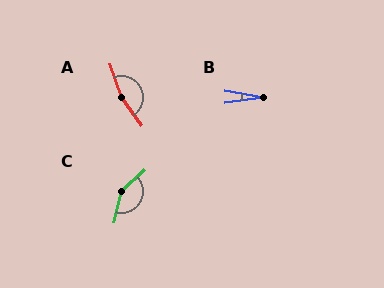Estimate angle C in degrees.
Approximately 147 degrees.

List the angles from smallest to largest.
B (17°), C (147°), A (164°).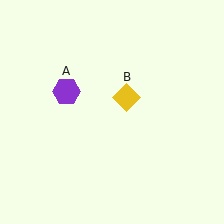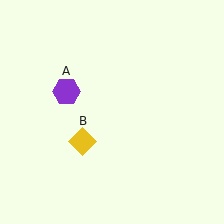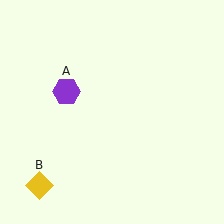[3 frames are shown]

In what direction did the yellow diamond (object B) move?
The yellow diamond (object B) moved down and to the left.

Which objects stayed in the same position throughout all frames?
Purple hexagon (object A) remained stationary.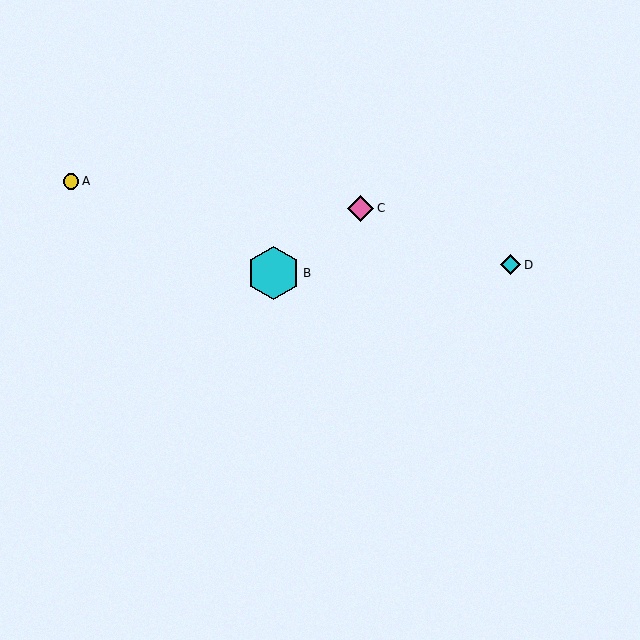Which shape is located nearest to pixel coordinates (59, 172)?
The yellow circle (labeled A) at (71, 181) is nearest to that location.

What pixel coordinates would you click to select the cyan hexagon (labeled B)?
Click at (273, 273) to select the cyan hexagon B.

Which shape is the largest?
The cyan hexagon (labeled B) is the largest.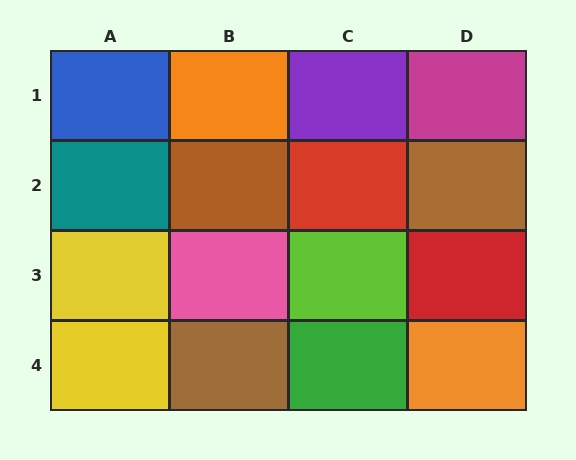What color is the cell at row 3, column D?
Red.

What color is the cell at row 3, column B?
Pink.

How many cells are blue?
1 cell is blue.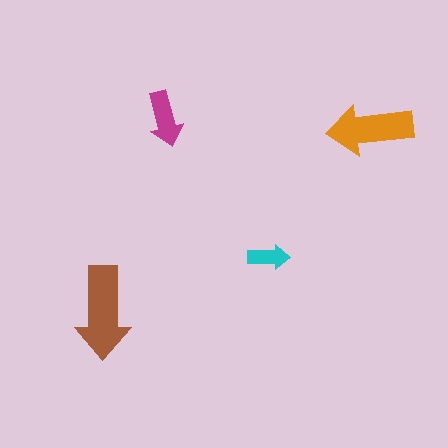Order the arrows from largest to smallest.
the brown one, the orange one, the magenta one, the cyan one.